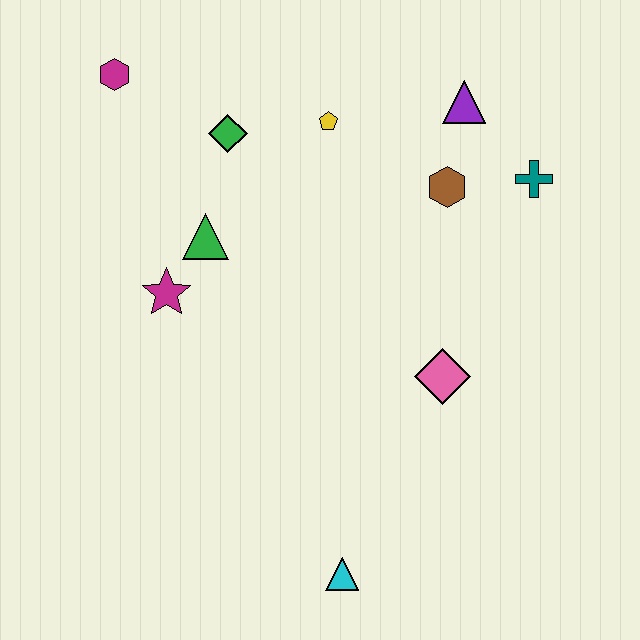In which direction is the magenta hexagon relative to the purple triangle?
The magenta hexagon is to the left of the purple triangle.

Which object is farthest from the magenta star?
The teal cross is farthest from the magenta star.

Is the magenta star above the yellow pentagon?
No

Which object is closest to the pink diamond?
The brown hexagon is closest to the pink diamond.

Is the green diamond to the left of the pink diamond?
Yes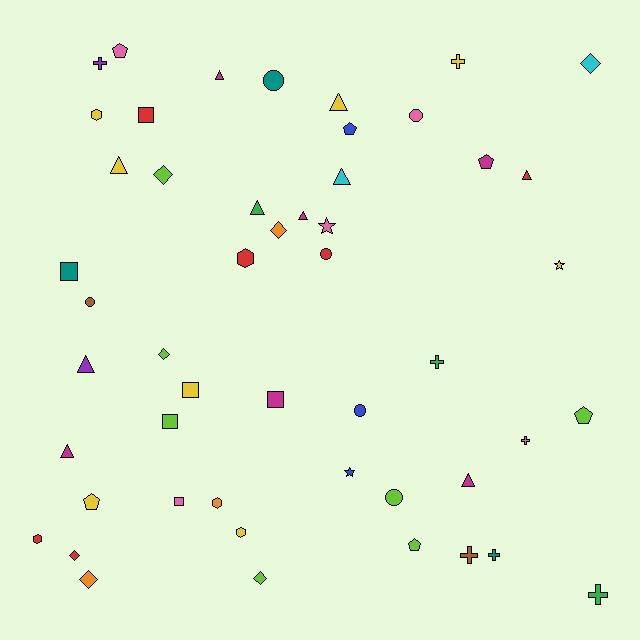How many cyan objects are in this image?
There are 2 cyan objects.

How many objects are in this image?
There are 50 objects.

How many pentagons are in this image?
There are 6 pentagons.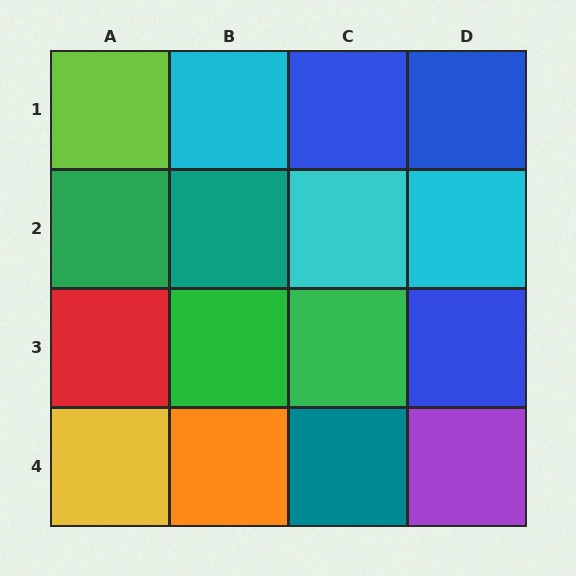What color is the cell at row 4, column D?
Purple.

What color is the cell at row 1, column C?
Blue.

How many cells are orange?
1 cell is orange.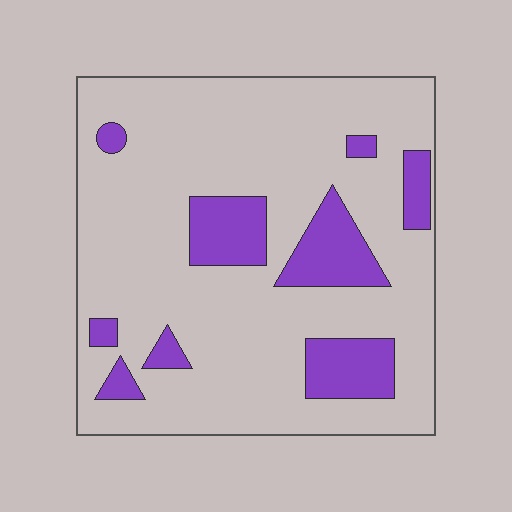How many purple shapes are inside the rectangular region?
9.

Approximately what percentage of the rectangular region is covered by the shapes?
Approximately 20%.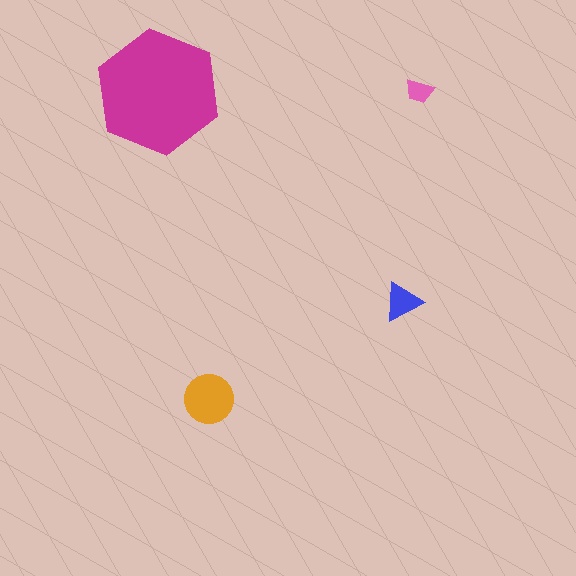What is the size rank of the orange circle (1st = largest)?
2nd.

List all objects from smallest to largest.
The pink trapezoid, the blue triangle, the orange circle, the magenta hexagon.